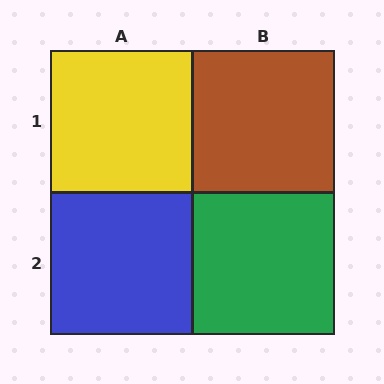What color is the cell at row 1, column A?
Yellow.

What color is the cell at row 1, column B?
Brown.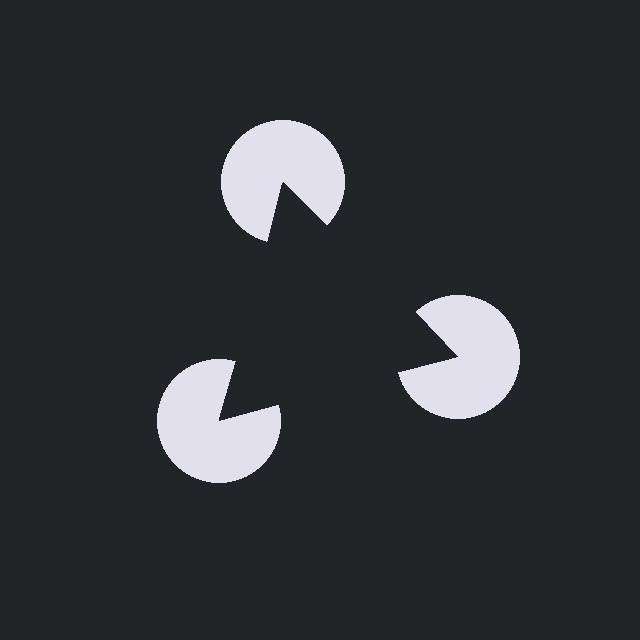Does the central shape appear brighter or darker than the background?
It typically appears slightly darker than the background, even though no actual brightness change is drawn.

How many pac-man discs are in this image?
There are 3 — one at each vertex of the illusory triangle.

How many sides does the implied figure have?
3 sides.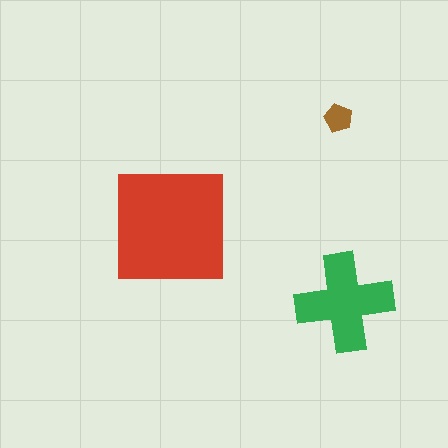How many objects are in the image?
There are 3 objects in the image.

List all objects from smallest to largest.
The brown pentagon, the green cross, the red square.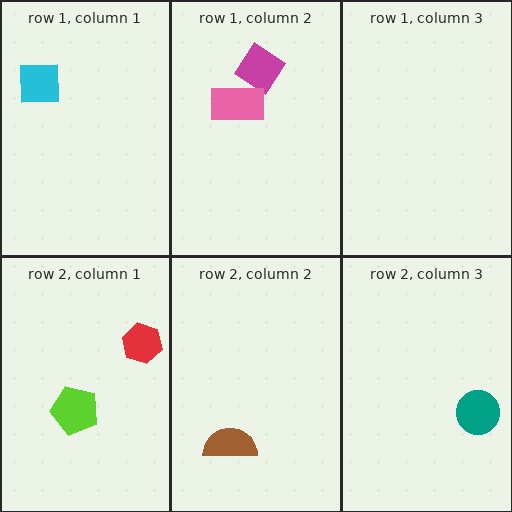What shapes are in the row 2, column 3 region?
The teal circle.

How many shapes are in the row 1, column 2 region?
2.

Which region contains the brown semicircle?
The row 2, column 2 region.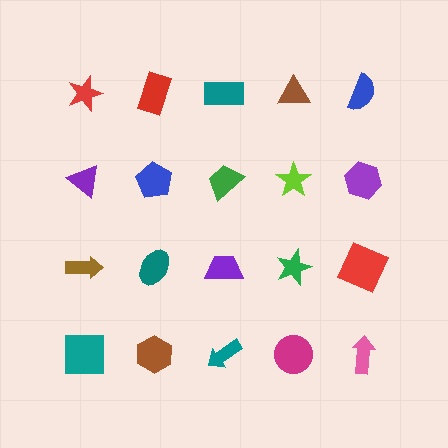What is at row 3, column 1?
A brown arrow.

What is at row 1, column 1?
A red star.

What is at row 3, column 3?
A purple trapezoid.